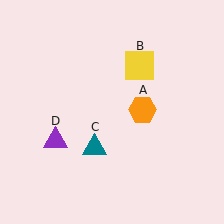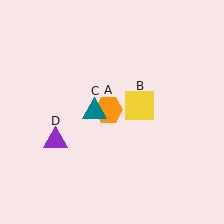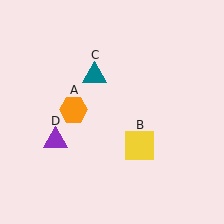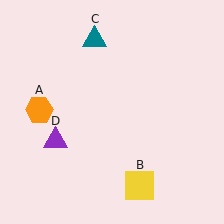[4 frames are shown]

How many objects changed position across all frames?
3 objects changed position: orange hexagon (object A), yellow square (object B), teal triangle (object C).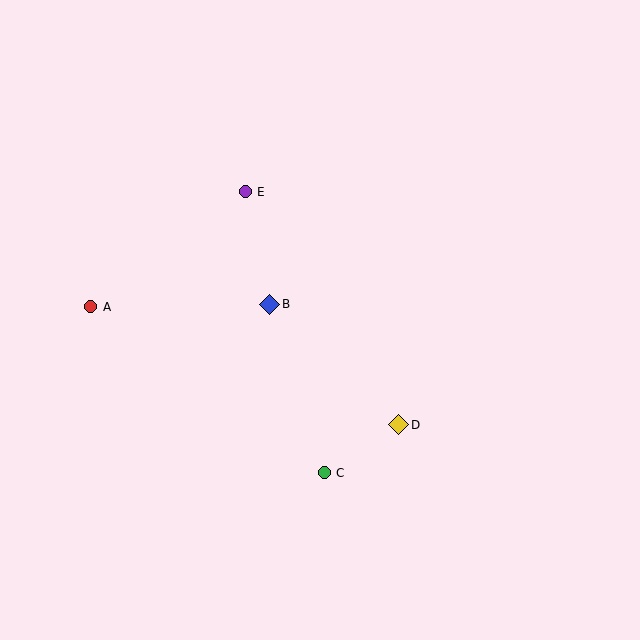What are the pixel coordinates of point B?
Point B is at (270, 304).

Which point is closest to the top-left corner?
Point E is closest to the top-left corner.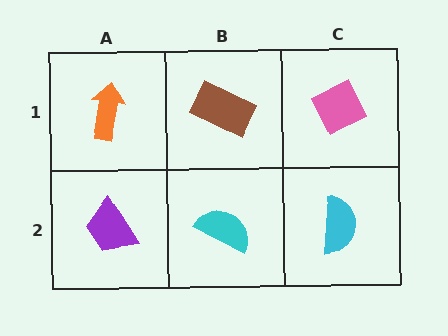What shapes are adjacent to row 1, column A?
A purple trapezoid (row 2, column A), a brown rectangle (row 1, column B).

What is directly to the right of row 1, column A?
A brown rectangle.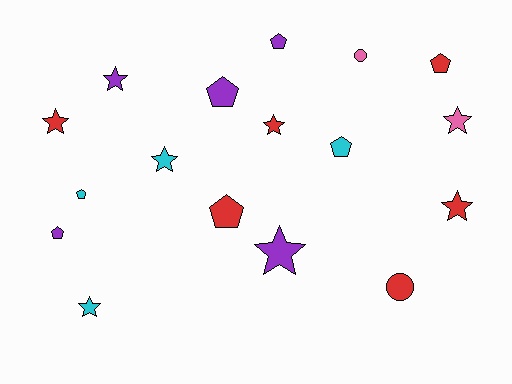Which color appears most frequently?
Red, with 6 objects.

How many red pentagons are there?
There are 2 red pentagons.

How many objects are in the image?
There are 17 objects.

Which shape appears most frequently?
Star, with 8 objects.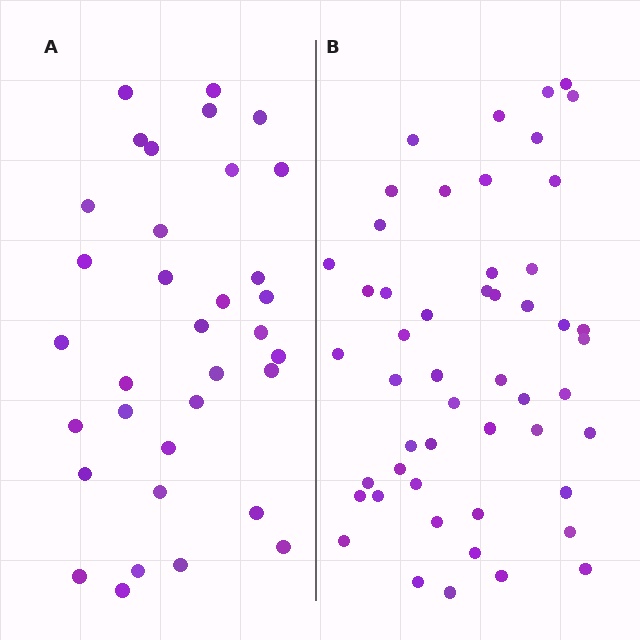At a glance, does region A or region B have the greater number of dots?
Region B (the right region) has more dots.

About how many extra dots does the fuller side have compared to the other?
Region B has approximately 15 more dots than region A.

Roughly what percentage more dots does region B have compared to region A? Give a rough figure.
About 50% more.